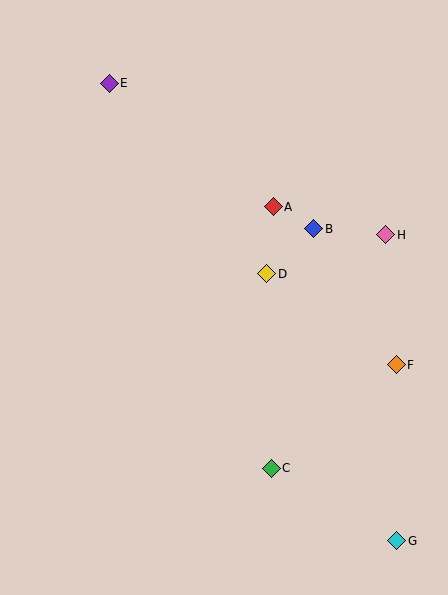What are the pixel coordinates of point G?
Point G is at (397, 541).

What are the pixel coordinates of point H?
Point H is at (386, 235).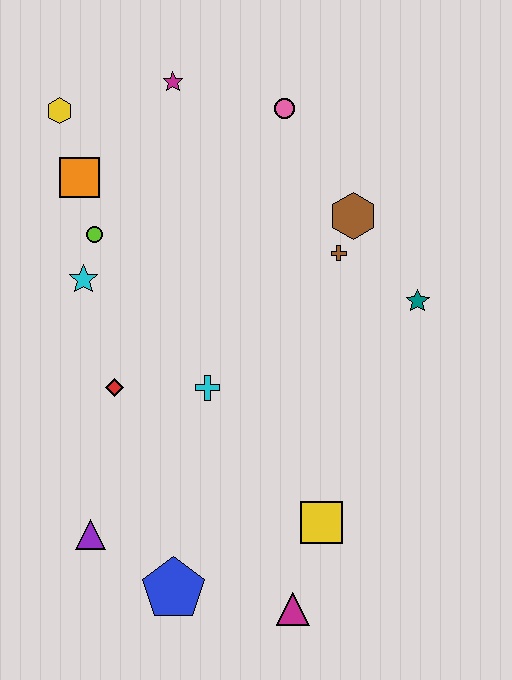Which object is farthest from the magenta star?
The magenta triangle is farthest from the magenta star.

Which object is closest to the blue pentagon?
The purple triangle is closest to the blue pentagon.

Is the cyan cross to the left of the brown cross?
Yes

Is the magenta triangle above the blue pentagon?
No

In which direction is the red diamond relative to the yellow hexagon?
The red diamond is below the yellow hexagon.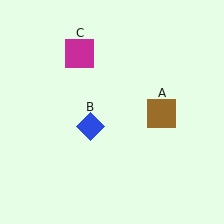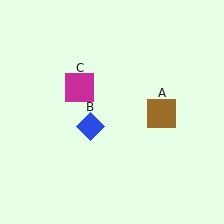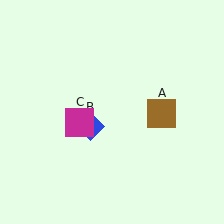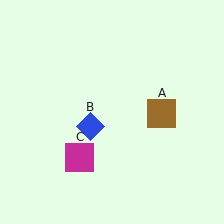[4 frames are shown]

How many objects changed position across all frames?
1 object changed position: magenta square (object C).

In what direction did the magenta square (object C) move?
The magenta square (object C) moved down.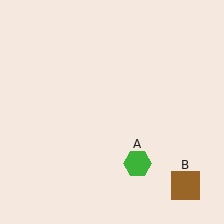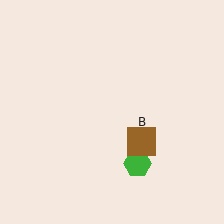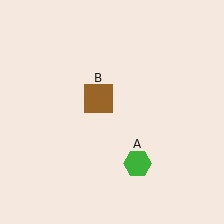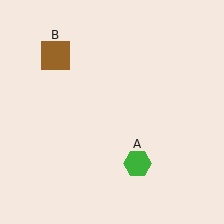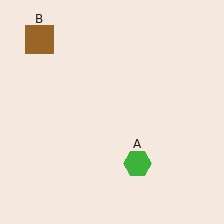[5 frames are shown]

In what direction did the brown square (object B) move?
The brown square (object B) moved up and to the left.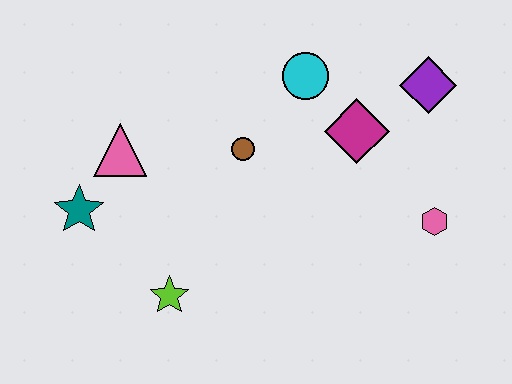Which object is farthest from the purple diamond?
The teal star is farthest from the purple diamond.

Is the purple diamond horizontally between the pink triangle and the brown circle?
No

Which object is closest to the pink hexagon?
The magenta diamond is closest to the pink hexagon.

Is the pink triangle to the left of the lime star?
Yes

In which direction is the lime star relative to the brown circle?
The lime star is below the brown circle.